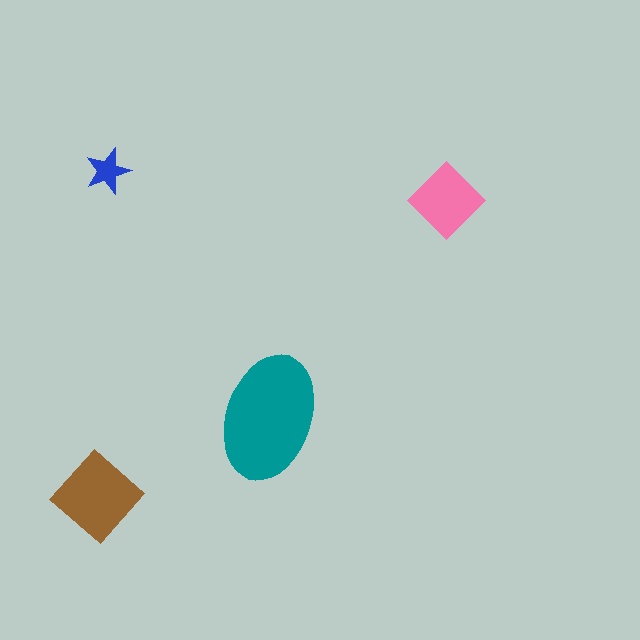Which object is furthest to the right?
The pink diamond is rightmost.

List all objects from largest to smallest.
The teal ellipse, the brown diamond, the pink diamond, the blue star.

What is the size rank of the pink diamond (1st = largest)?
3rd.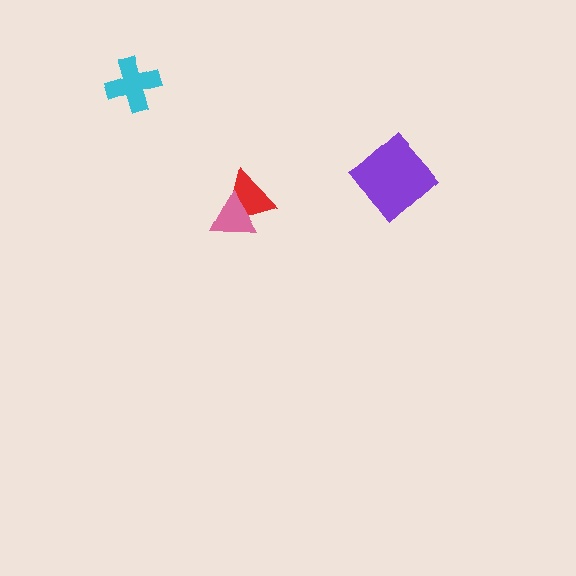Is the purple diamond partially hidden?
No, no other shape covers it.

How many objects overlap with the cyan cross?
0 objects overlap with the cyan cross.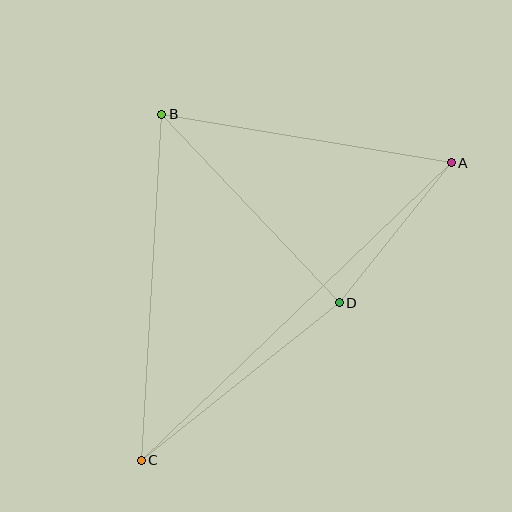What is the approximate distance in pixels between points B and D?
The distance between B and D is approximately 259 pixels.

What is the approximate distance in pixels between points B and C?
The distance between B and C is approximately 347 pixels.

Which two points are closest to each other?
Points A and D are closest to each other.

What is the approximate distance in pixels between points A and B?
The distance between A and B is approximately 294 pixels.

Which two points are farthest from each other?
Points A and C are farthest from each other.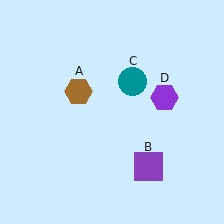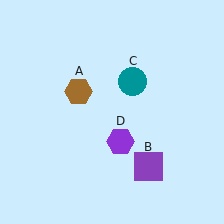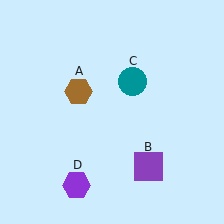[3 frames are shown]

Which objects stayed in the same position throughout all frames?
Brown hexagon (object A) and purple square (object B) and teal circle (object C) remained stationary.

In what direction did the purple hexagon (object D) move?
The purple hexagon (object D) moved down and to the left.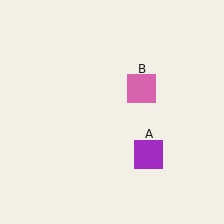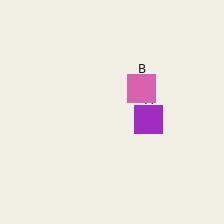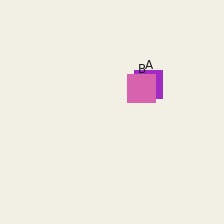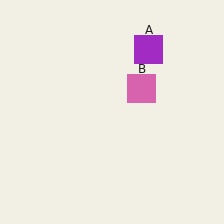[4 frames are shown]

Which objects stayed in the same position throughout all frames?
Pink square (object B) remained stationary.